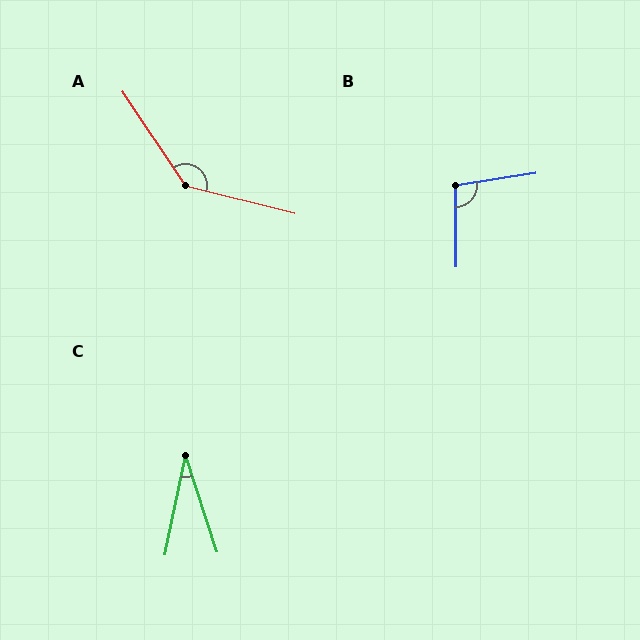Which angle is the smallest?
C, at approximately 30 degrees.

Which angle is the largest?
A, at approximately 138 degrees.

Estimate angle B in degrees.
Approximately 98 degrees.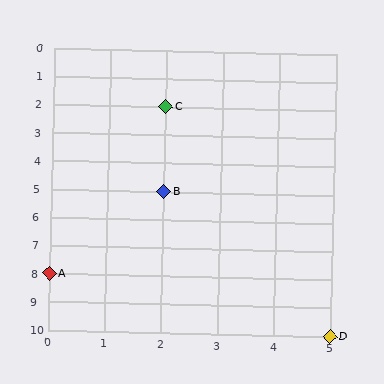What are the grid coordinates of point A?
Point A is at grid coordinates (0, 8).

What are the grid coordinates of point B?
Point B is at grid coordinates (2, 5).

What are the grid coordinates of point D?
Point D is at grid coordinates (5, 10).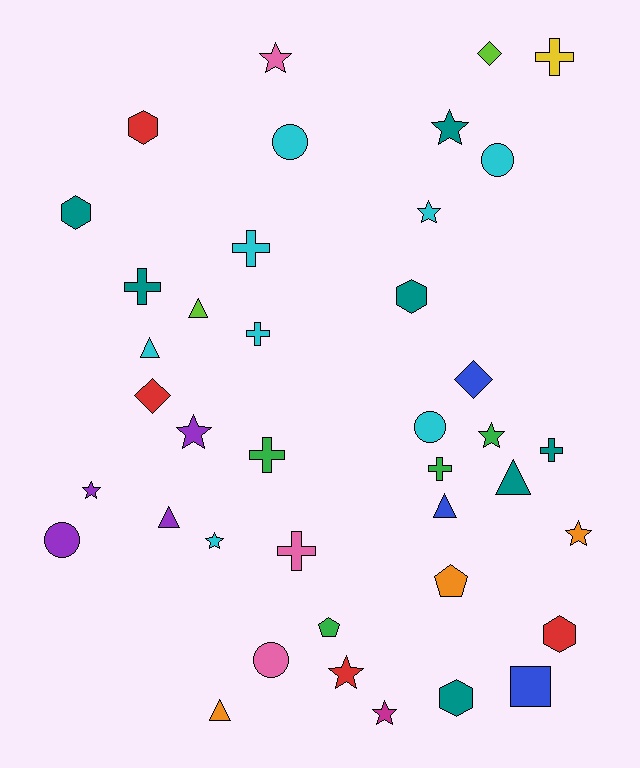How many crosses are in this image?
There are 8 crosses.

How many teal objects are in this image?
There are 7 teal objects.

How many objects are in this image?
There are 40 objects.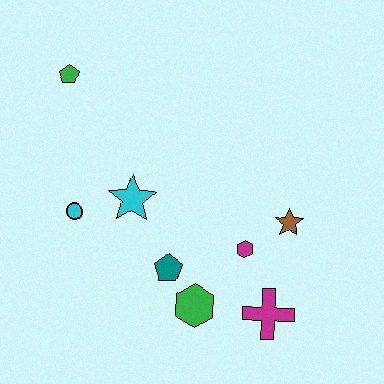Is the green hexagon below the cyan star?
Yes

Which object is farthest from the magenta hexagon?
The green pentagon is farthest from the magenta hexagon.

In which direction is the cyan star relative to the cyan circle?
The cyan star is to the right of the cyan circle.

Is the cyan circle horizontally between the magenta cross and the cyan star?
No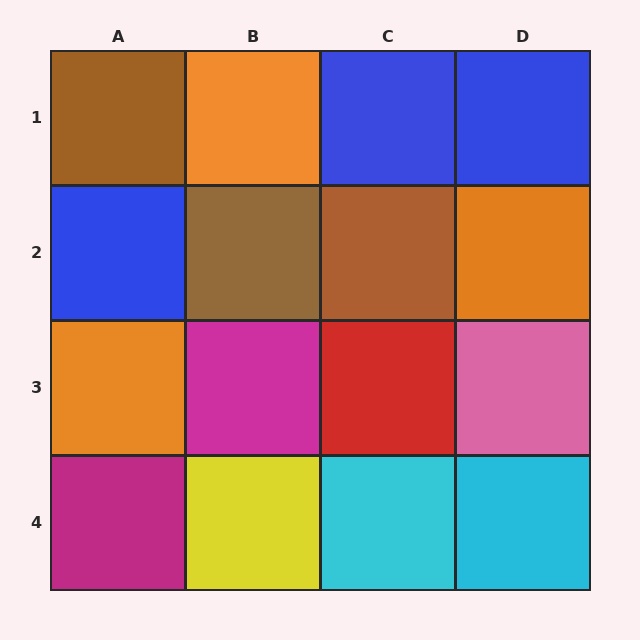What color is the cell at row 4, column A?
Magenta.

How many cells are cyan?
2 cells are cyan.